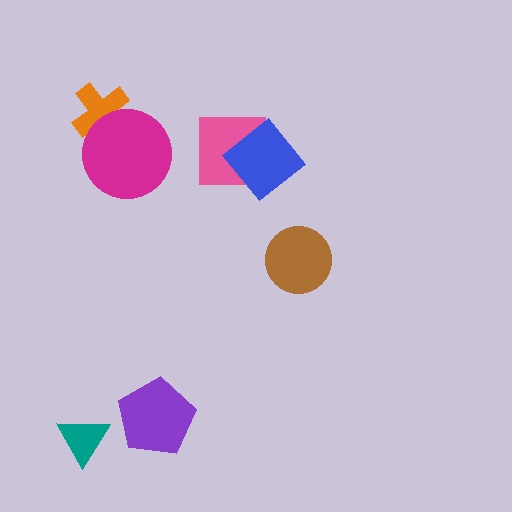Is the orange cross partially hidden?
Yes, it is partially covered by another shape.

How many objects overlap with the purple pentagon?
0 objects overlap with the purple pentagon.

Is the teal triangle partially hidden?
No, no other shape covers it.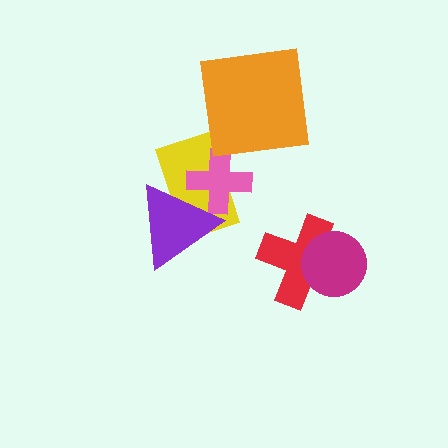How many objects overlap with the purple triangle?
2 objects overlap with the purple triangle.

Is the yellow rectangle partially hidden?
Yes, it is partially covered by another shape.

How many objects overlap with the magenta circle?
1 object overlaps with the magenta circle.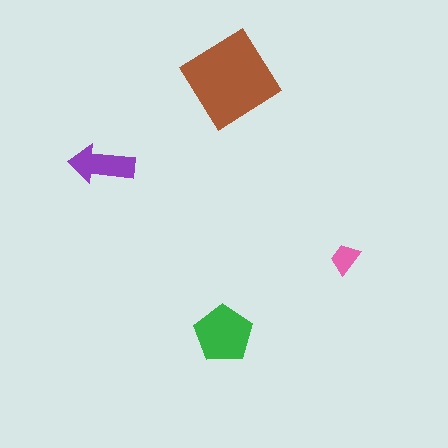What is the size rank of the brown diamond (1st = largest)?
1st.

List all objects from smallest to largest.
The pink trapezoid, the purple arrow, the green pentagon, the brown diamond.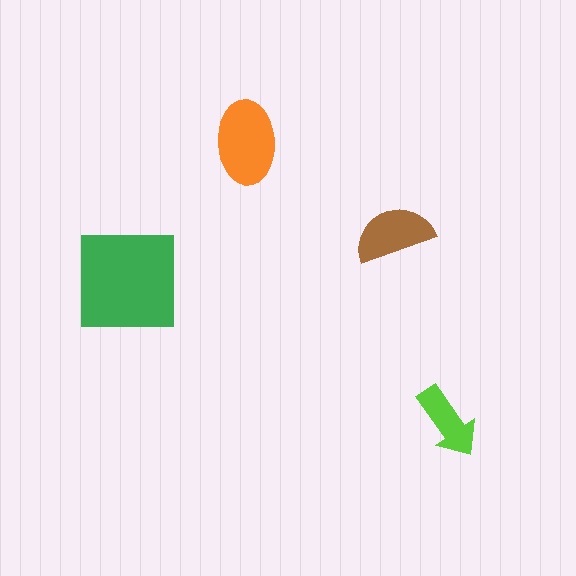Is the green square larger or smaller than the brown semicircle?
Larger.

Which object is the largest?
The green square.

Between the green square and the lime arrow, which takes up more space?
The green square.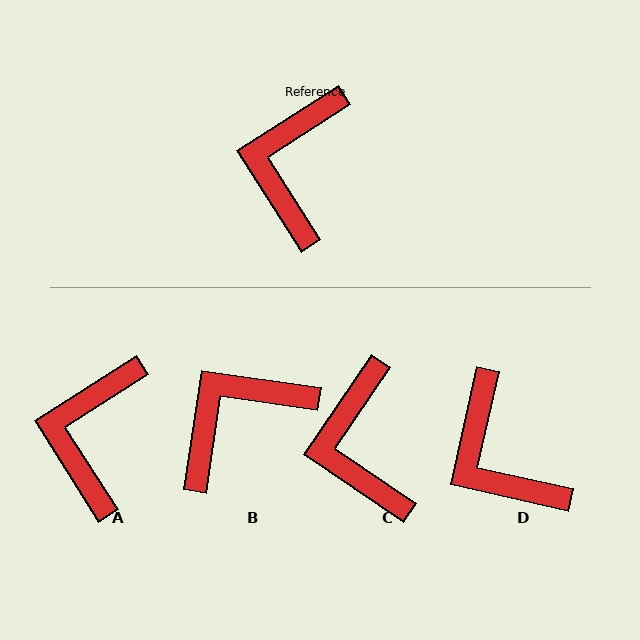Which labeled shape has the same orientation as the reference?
A.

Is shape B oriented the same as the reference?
No, it is off by about 41 degrees.